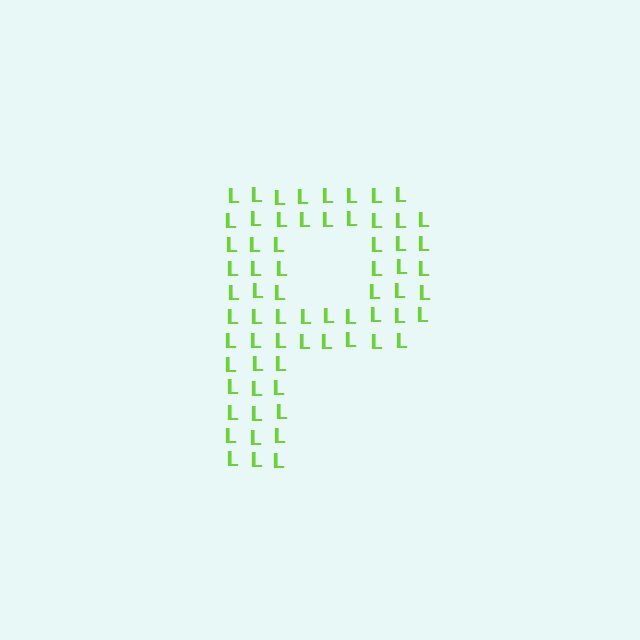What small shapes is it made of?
It is made of small letter L's.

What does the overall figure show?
The overall figure shows the letter P.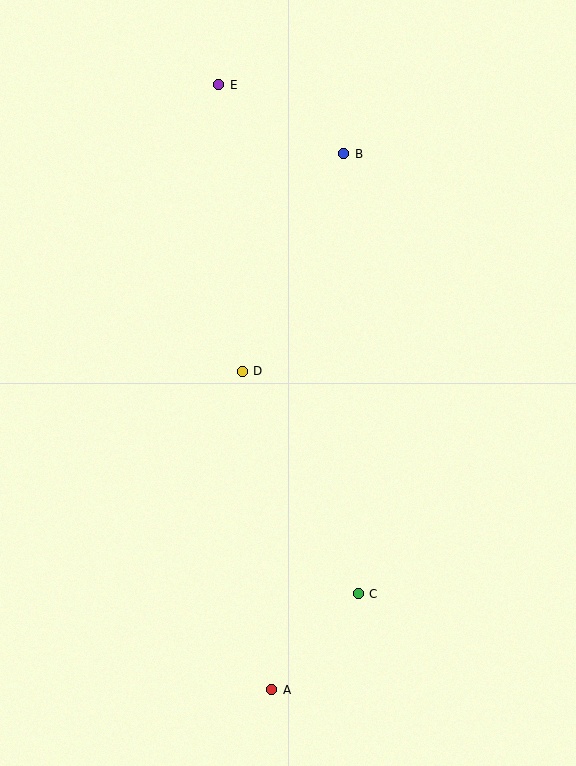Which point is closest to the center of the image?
Point D at (242, 371) is closest to the center.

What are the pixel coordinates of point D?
Point D is at (242, 371).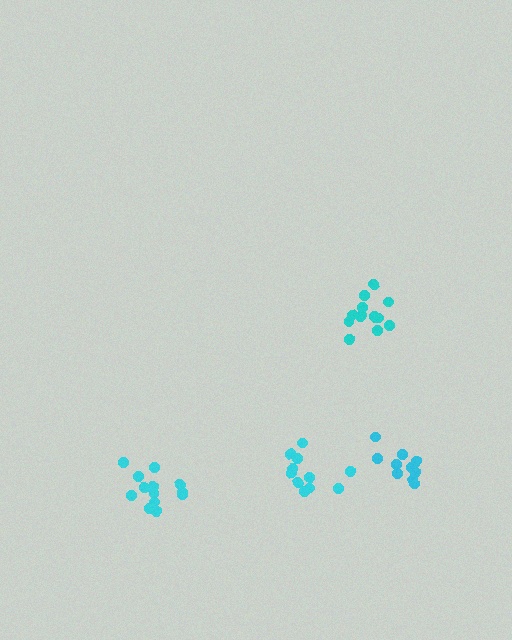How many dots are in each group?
Group 1: 12 dots, Group 2: 14 dots, Group 3: 10 dots, Group 4: 14 dots (50 total).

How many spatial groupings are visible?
There are 4 spatial groupings.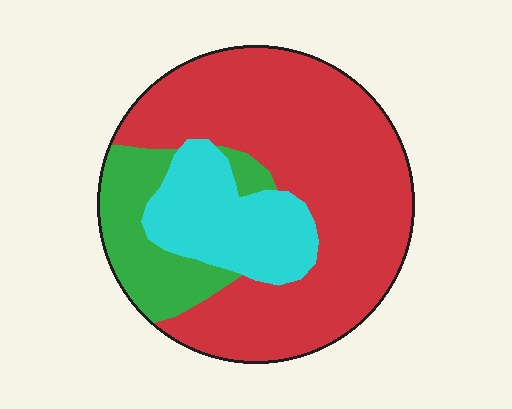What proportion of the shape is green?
Green takes up about one sixth (1/6) of the shape.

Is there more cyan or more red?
Red.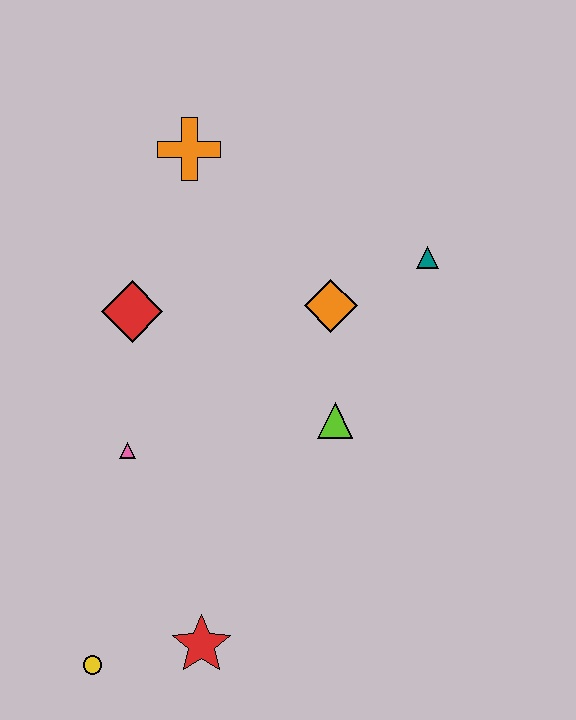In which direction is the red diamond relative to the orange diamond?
The red diamond is to the left of the orange diamond.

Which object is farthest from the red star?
The orange cross is farthest from the red star.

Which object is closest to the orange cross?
The red diamond is closest to the orange cross.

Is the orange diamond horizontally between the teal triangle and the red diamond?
Yes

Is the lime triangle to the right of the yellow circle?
Yes